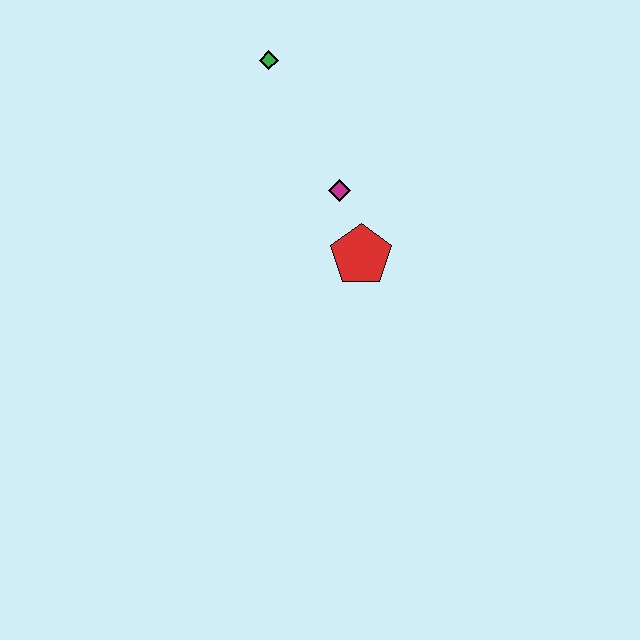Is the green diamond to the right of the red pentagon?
No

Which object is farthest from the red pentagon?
The green diamond is farthest from the red pentagon.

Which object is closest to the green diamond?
The magenta diamond is closest to the green diamond.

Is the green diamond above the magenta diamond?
Yes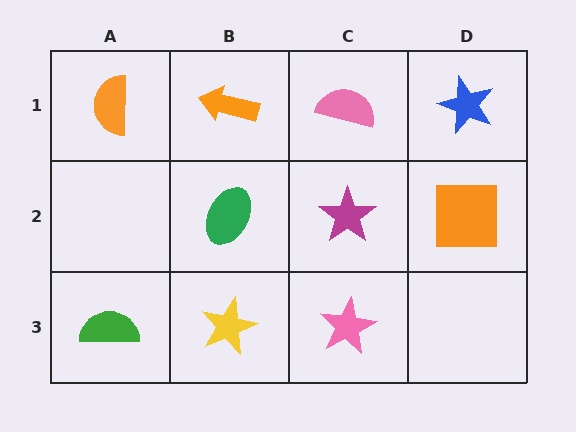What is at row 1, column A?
An orange semicircle.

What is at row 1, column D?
A blue star.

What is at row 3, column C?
A pink star.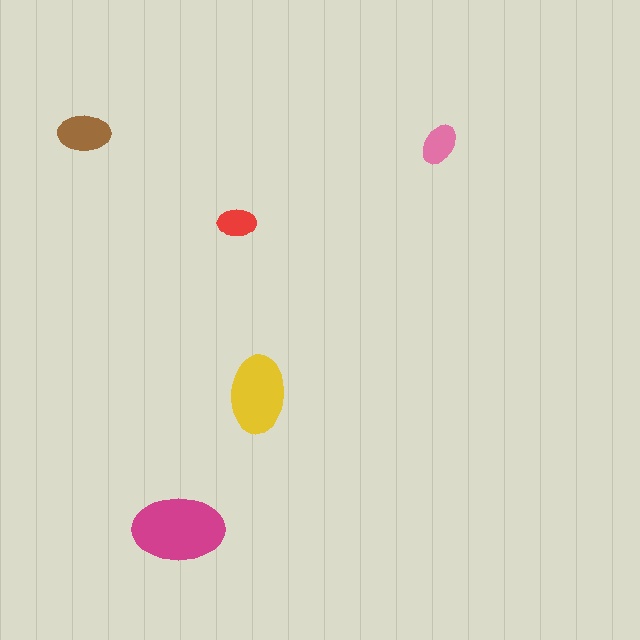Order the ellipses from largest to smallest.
the magenta one, the yellow one, the brown one, the pink one, the red one.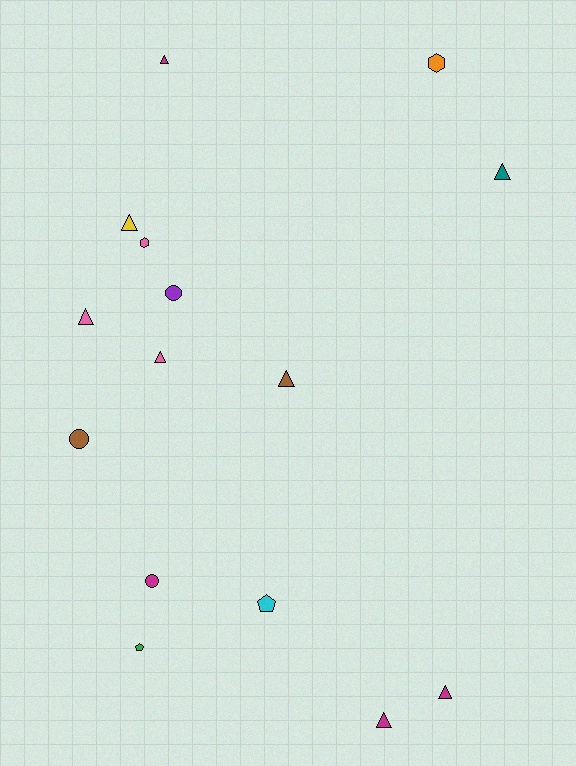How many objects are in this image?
There are 15 objects.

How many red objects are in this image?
There are no red objects.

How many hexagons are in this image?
There are 2 hexagons.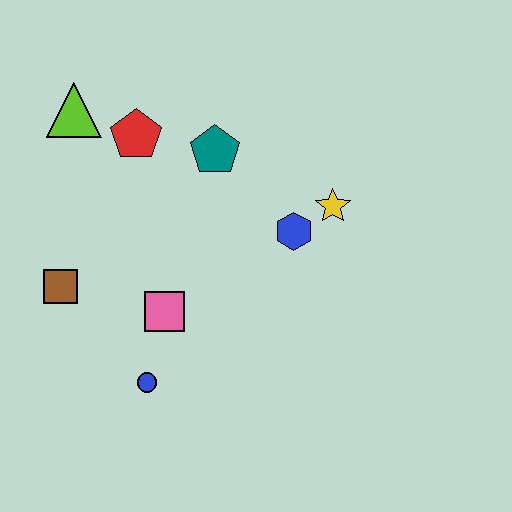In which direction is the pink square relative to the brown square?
The pink square is to the right of the brown square.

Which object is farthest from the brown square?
The yellow star is farthest from the brown square.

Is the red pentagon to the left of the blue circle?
Yes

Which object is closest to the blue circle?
The pink square is closest to the blue circle.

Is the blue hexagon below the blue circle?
No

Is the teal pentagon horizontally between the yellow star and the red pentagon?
Yes